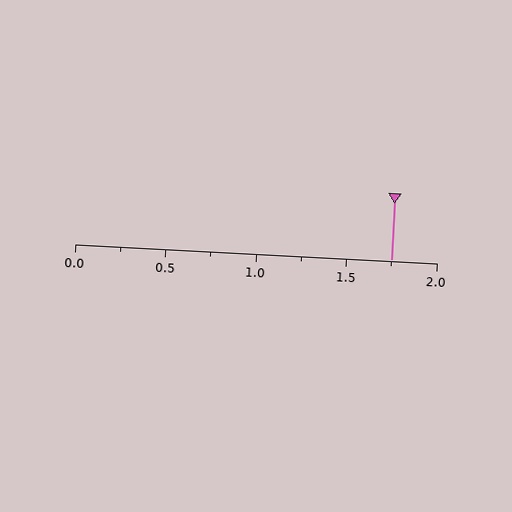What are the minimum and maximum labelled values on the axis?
The axis runs from 0.0 to 2.0.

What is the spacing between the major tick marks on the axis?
The major ticks are spaced 0.5 apart.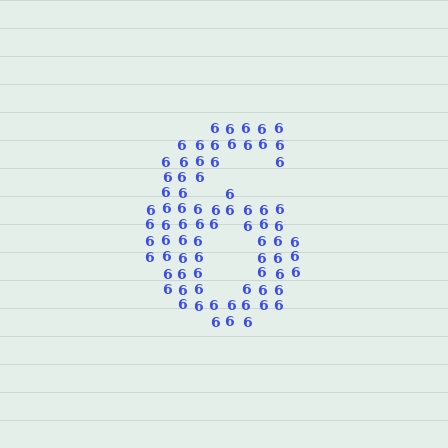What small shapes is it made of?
It is made of small digit 6's.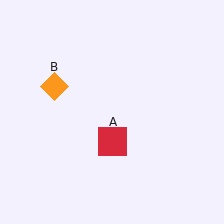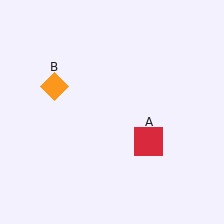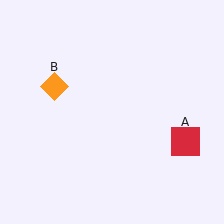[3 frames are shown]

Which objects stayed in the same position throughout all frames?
Orange diamond (object B) remained stationary.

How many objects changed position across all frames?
1 object changed position: red square (object A).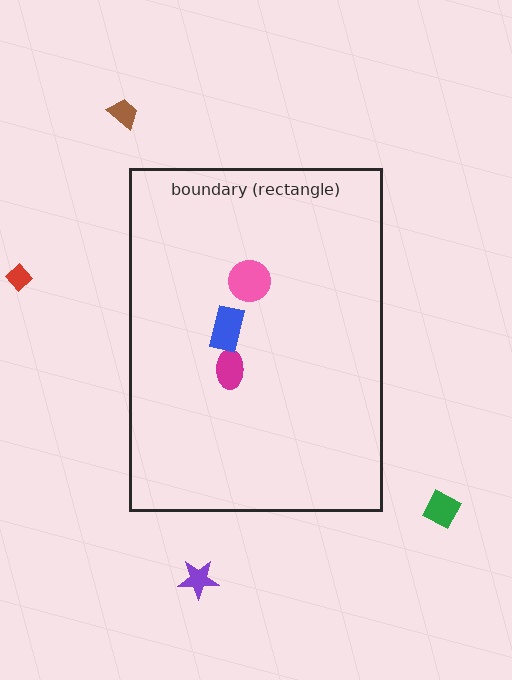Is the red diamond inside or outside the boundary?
Outside.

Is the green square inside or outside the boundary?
Outside.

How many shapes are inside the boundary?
3 inside, 4 outside.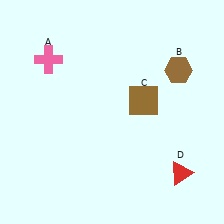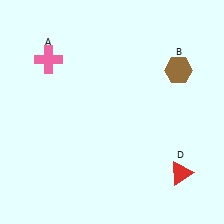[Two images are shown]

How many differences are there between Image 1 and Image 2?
There is 1 difference between the two images.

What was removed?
The brown square (C) was removed in Image 2.